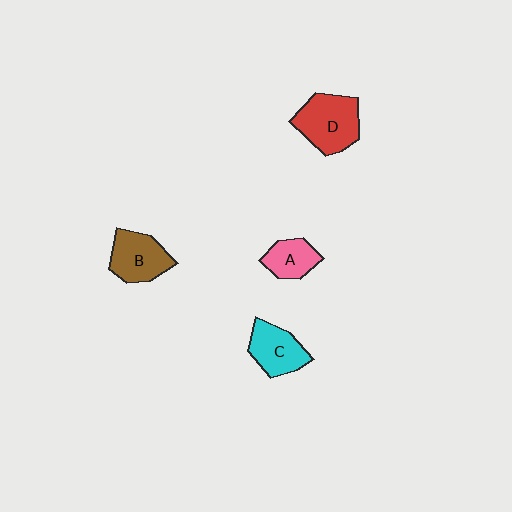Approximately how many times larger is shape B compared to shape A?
Approximately 1.4 times.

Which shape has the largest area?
Shape D (red).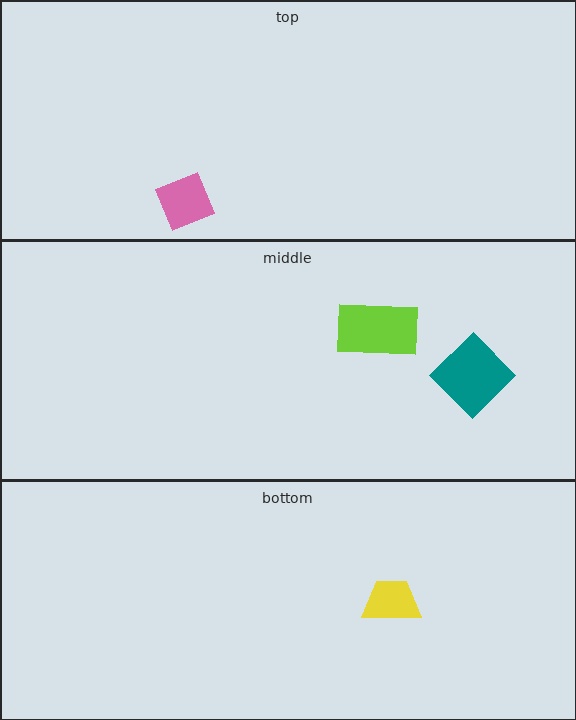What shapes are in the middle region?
The teal diamond, the lime rectangle.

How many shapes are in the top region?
1.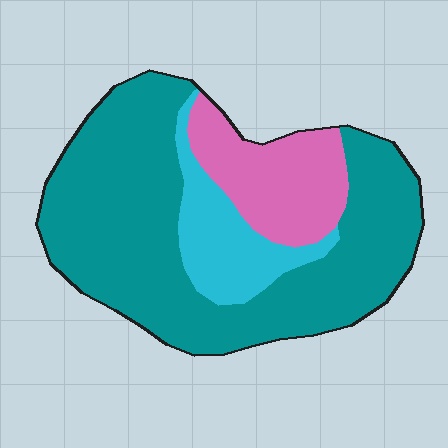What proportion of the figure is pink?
Pink takes up about one fifth (1/5) of the figure.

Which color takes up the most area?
Teal, at roughly 65%.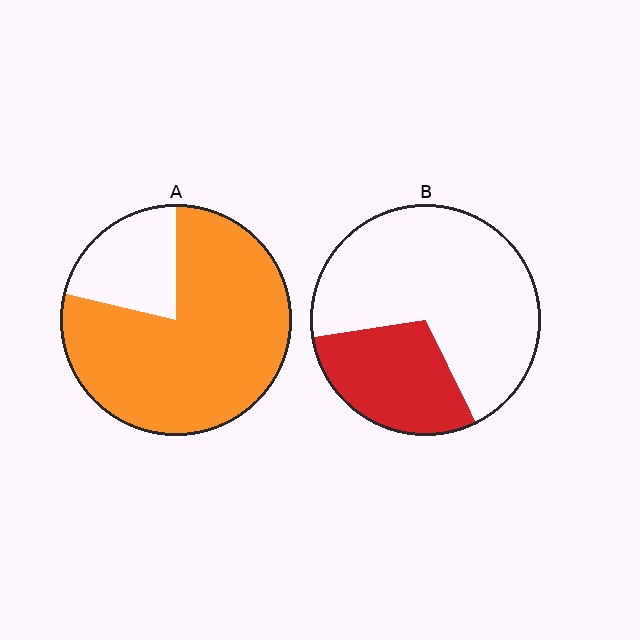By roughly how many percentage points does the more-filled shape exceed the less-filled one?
By roughly 50 percentage points (A over B).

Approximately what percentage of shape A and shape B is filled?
A is approximately 80% and B is approximately 30%.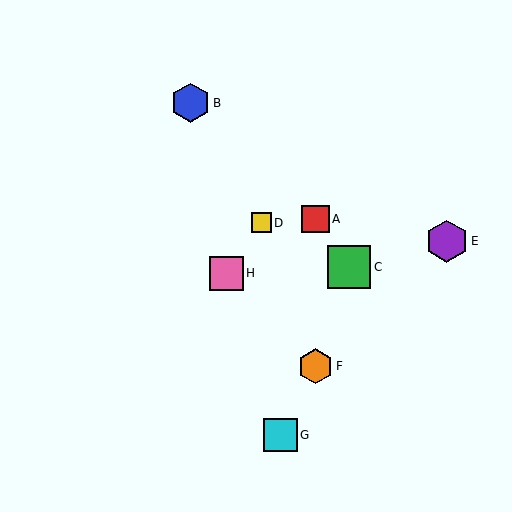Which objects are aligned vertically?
Objects A, F are aligned vertically.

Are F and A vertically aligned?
Yes, both are at x≈315.